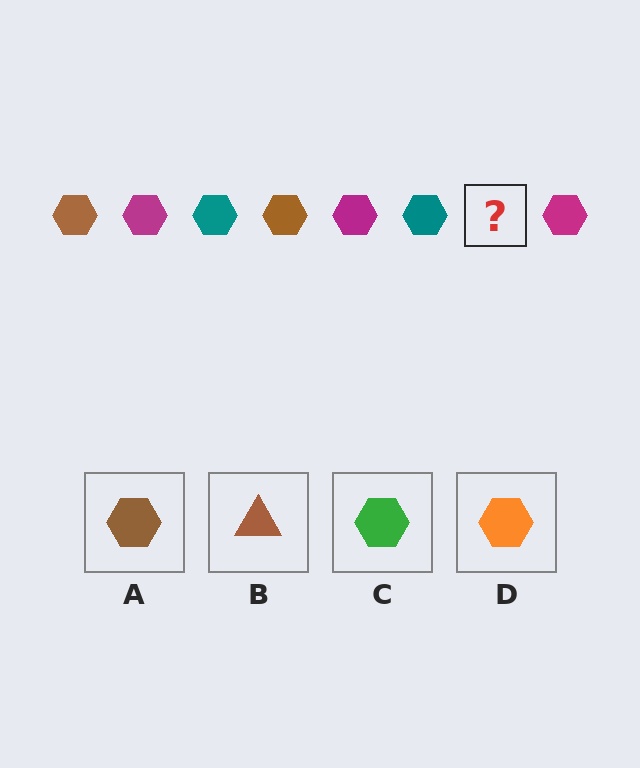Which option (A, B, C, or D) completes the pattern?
A.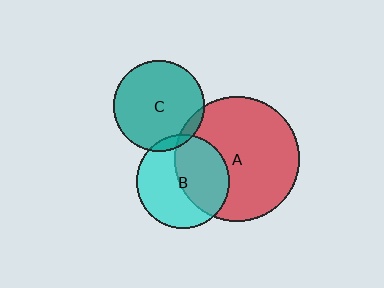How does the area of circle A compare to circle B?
Approximately 1.8 times.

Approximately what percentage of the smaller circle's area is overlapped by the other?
Approximately 5%.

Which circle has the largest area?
Circle A (red).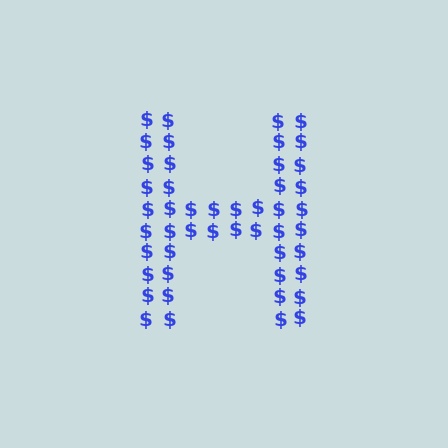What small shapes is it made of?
It is made of small dollar signs.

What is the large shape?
The large shape is the letter H.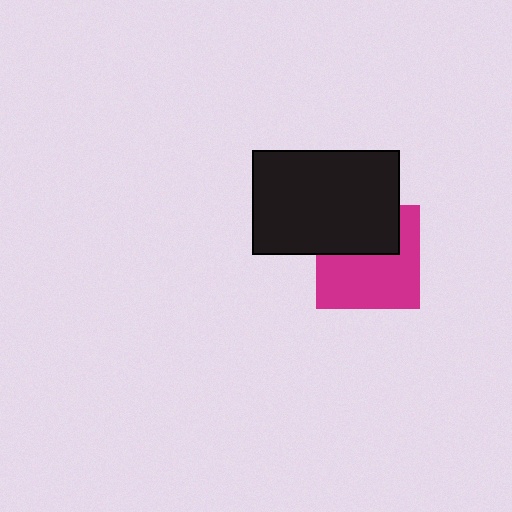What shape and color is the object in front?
The object in front is a black rectangle.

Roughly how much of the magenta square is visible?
About half of it is visible (roughly 61%).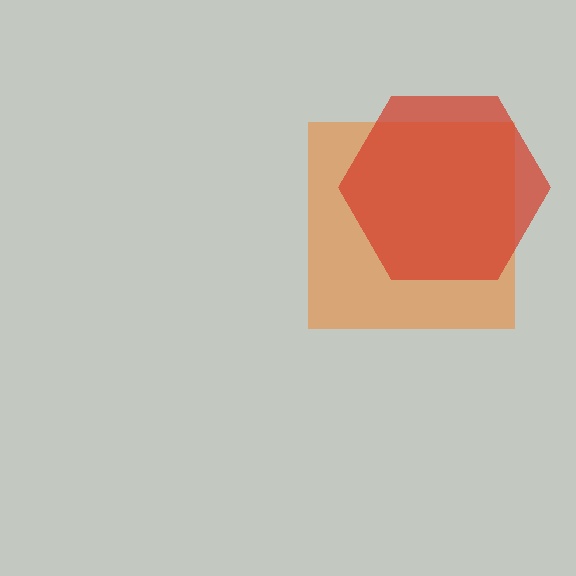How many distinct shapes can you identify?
There are 2 distinct shapes: an orange square, a red hexagon.